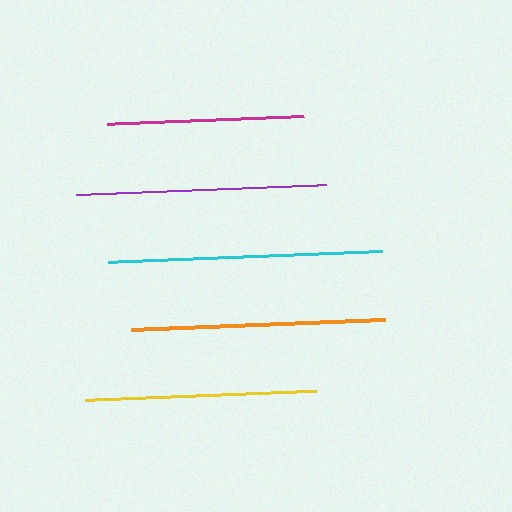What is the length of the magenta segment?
The magenta segment is approximately 197 pixels long.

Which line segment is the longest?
The cyan line is the longest at approximately 274 pixels.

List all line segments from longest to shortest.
From longest to shortest: cyan, orange, purple, yellow, magenta.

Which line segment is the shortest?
The magenta line is the shortest at approximately 197 pixels.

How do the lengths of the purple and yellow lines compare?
The purple and yellow lines are approximately the same length.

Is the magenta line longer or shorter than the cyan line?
The cyan line is longer than the magenta line.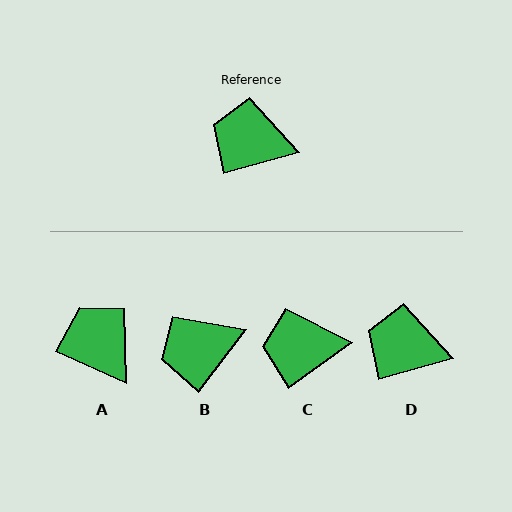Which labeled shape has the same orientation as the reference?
D.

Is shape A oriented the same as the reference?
No, it is off by about 40 degrees.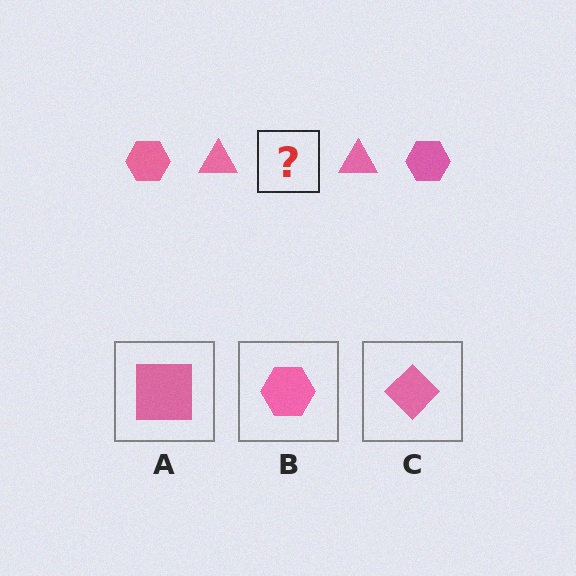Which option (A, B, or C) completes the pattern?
B.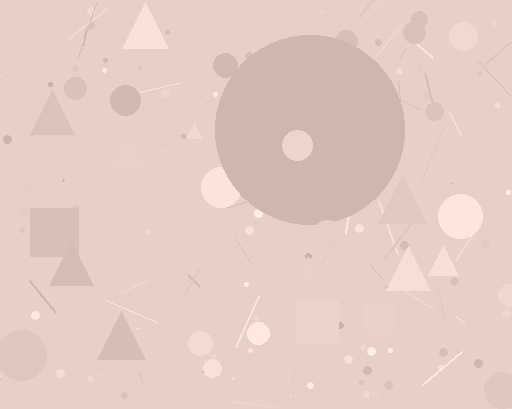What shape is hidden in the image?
A circle is hidden in the image.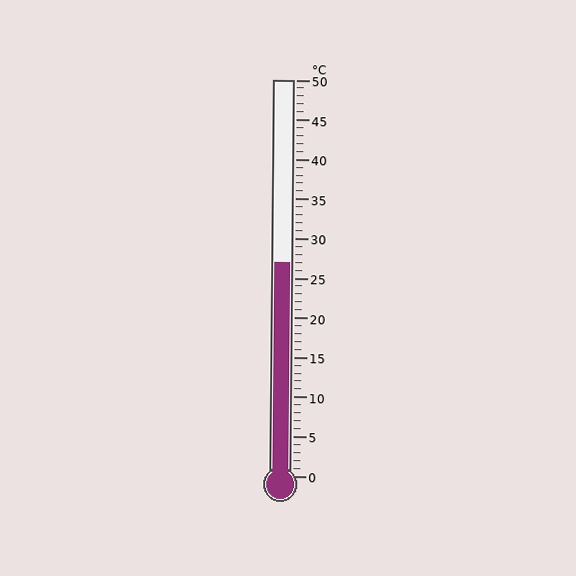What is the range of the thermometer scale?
The thermometer scale ranges from 0°C to 50°C.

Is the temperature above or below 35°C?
The temperature is below 35°C.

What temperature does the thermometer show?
The thermometer shows approximately 27°C.